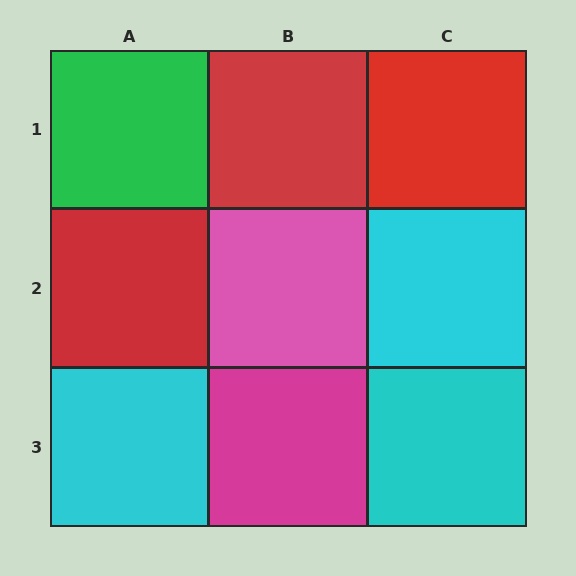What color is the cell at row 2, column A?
Red.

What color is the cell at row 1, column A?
Green.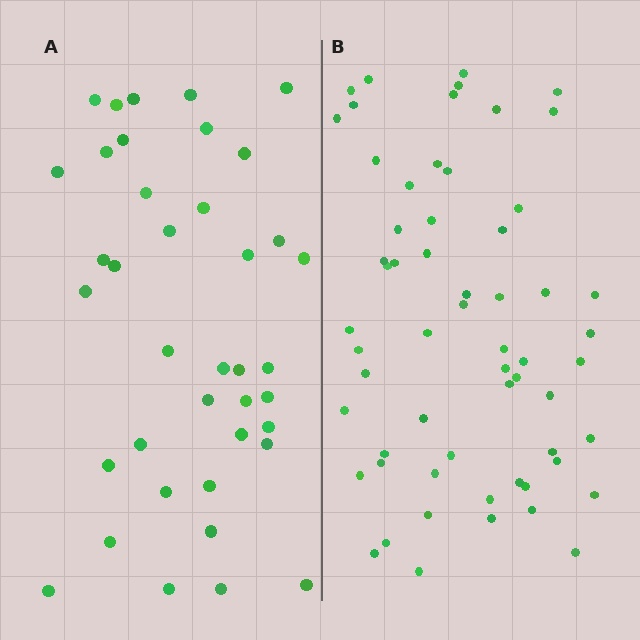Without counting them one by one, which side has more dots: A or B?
Region B (the right region) has more dots.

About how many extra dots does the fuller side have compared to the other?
Region B has approximately 20 more dots than region A.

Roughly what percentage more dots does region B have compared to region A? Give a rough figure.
About 55% more.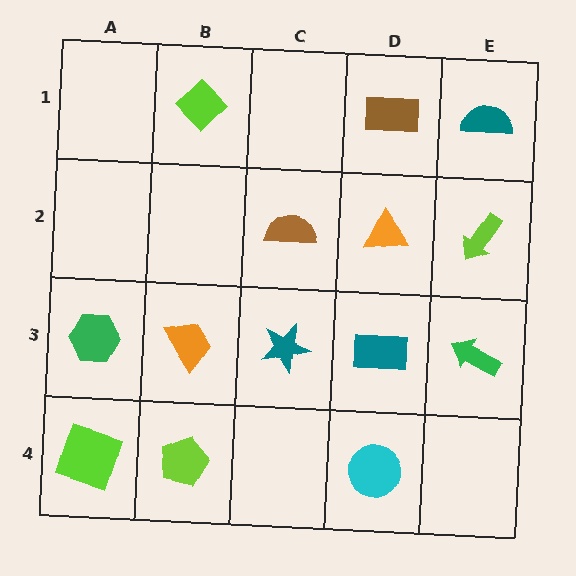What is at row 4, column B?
A lime pentagon.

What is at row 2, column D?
An orange triangle.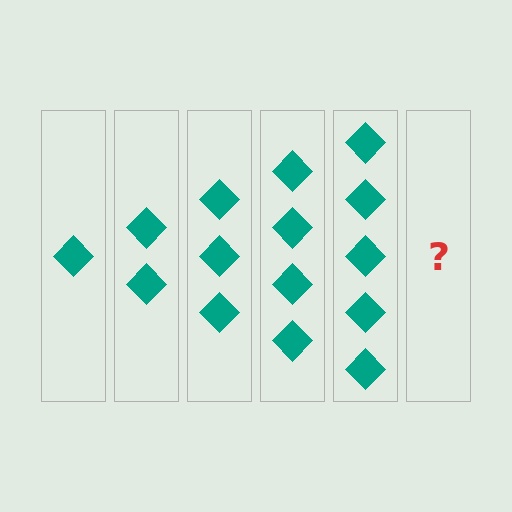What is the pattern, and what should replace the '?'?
The pattern is that each step adds one more diamond. The '?' should be 6 diamonds.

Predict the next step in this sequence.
The next step is 6 diamonds.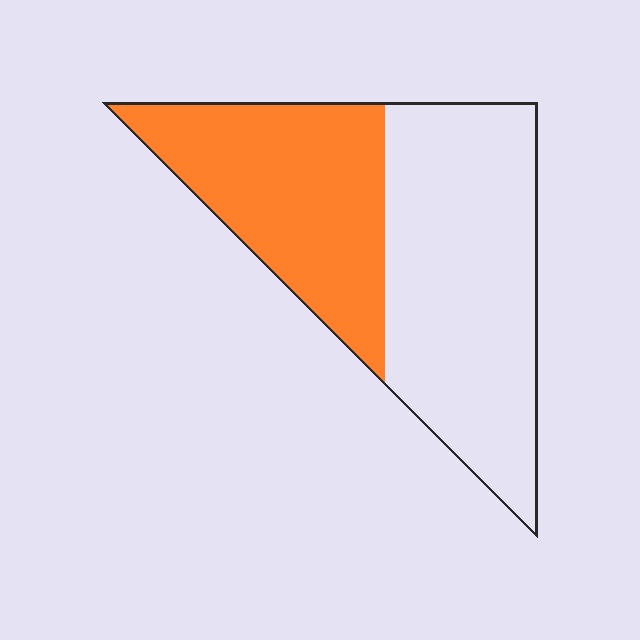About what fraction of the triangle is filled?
About two fifths (2/5).